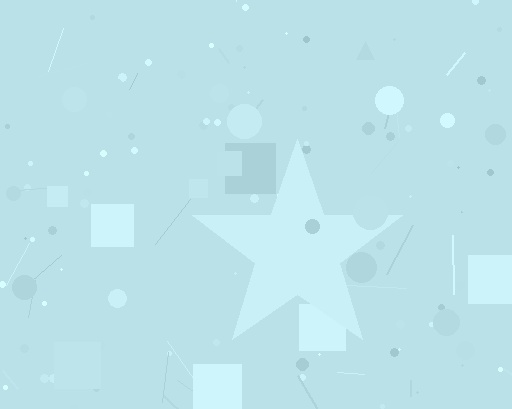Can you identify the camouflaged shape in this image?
The camouflaged shape is a star.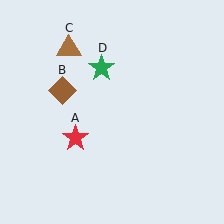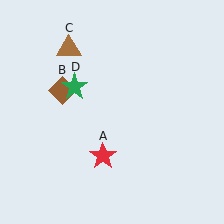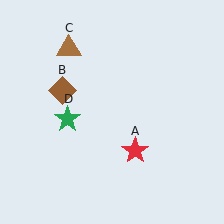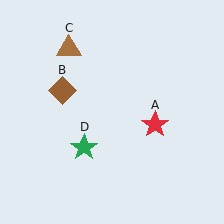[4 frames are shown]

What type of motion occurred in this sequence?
The red star (object A), green star (object D) rotated counterclockwise around the center of the scene.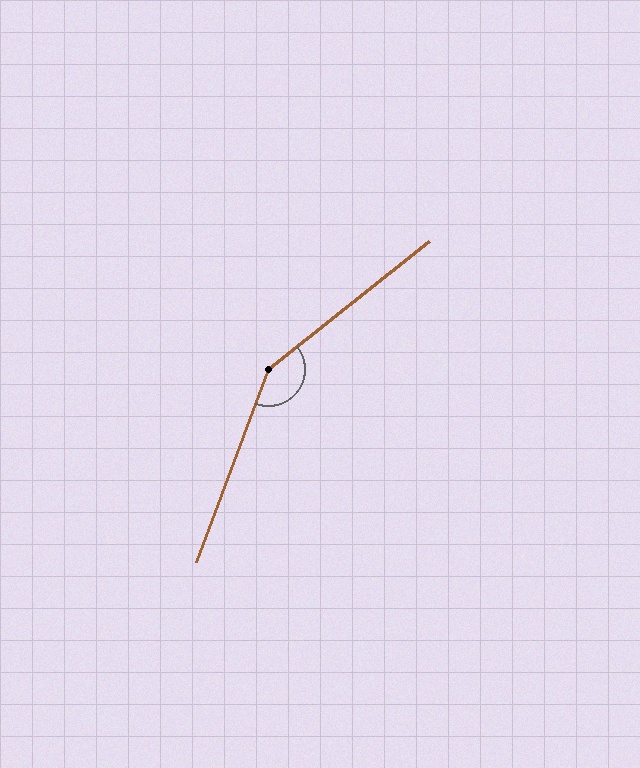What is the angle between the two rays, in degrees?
Approximately 149 degrees.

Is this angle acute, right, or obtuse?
It is obtuse.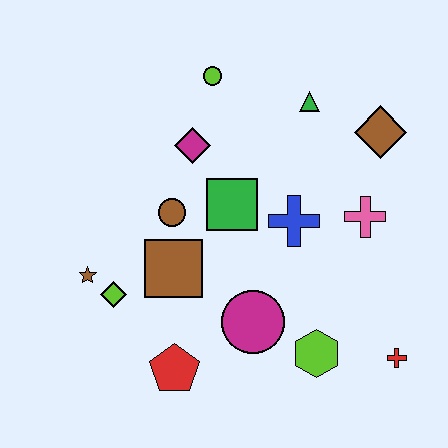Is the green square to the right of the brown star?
Yes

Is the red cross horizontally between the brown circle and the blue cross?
No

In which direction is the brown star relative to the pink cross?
The brown star is to the left of the pink cross.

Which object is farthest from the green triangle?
The red pentagon is farthest from the green triangle.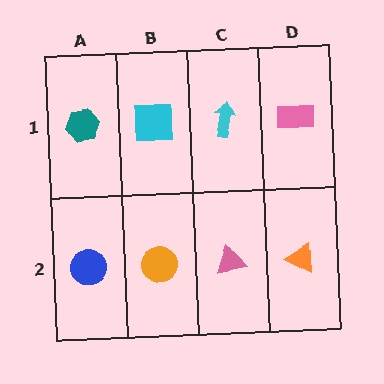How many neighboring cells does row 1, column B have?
3.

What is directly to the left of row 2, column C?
An orange circle.